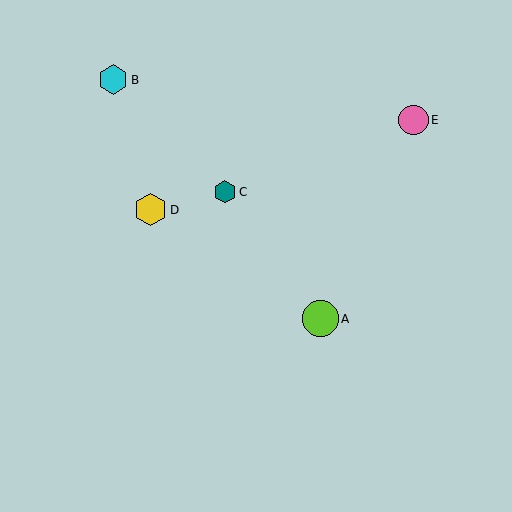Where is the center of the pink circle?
The center of the pink circle is at (414, 120).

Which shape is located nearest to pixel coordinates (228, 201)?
The teal hexagon (labeled C) at (225, 192) is nearest to that location.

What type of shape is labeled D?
Shape D is a yellow hexagon.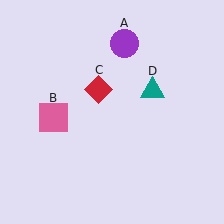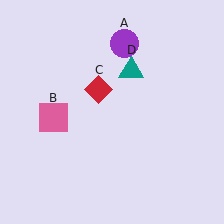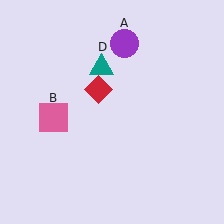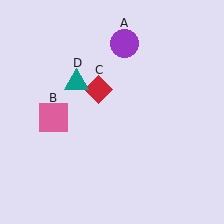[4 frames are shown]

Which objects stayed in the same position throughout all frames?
Purple circle (object A) and pink square (object B) and red diamond (object C) remained stationary.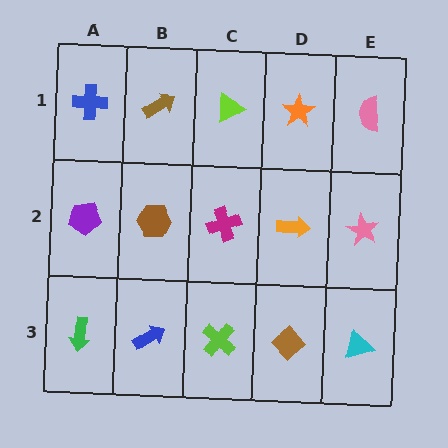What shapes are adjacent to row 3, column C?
A magenta cross (row 2, column C), a blue arrow (row 3, column B), a brown diamond (row 3, column D).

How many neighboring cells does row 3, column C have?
3.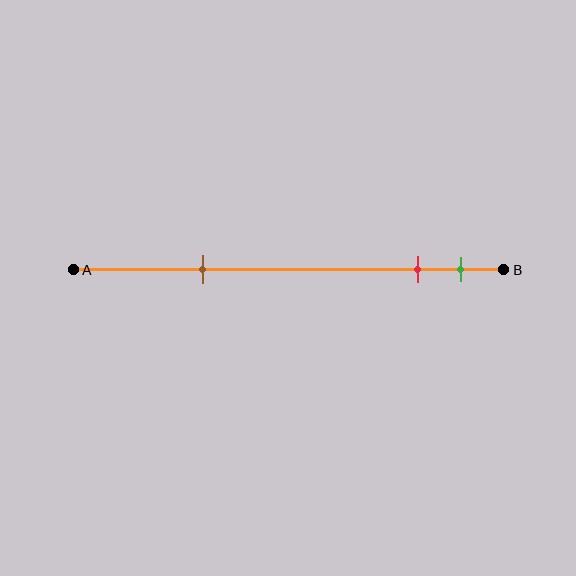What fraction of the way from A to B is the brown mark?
The brown mark is approximately 30% (0.3) of the way from A to B.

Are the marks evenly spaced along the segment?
No, the marks are not evenly spaced.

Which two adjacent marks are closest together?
The red and green marks are the closest adjacent pair.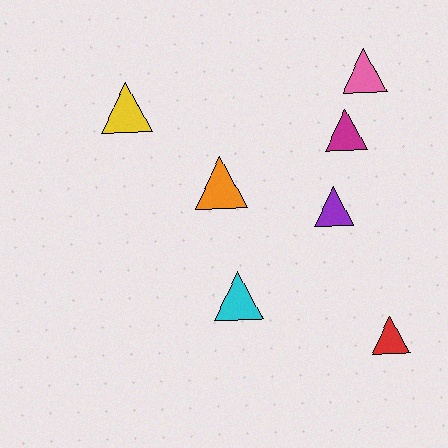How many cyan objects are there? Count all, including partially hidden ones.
There is 1 cyan object.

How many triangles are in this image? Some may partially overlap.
There are 7 triangles.